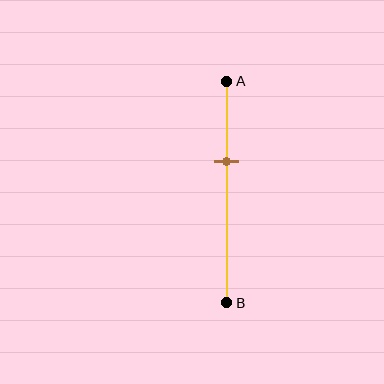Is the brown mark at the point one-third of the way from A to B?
Yes, the mark is approximately at the one-third point.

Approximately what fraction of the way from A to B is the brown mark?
The brown mark is approximately 35% of the way from A to B.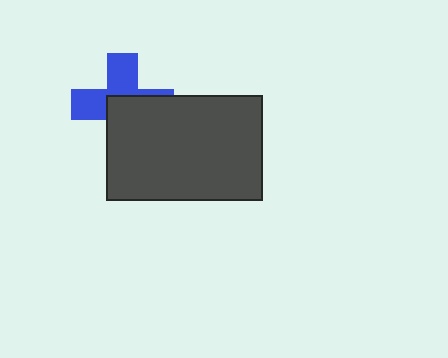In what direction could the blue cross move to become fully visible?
The blue cross could move toward the upper-left. That would shift it out from behind the dark gray rectangle entirely.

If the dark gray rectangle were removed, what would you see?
You would see the complete blue cross.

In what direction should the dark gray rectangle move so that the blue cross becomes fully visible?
The dark gray rectangle should move toward the lower-right. That is the shortest direction to clear the overlap and leave the blue cross fully visible.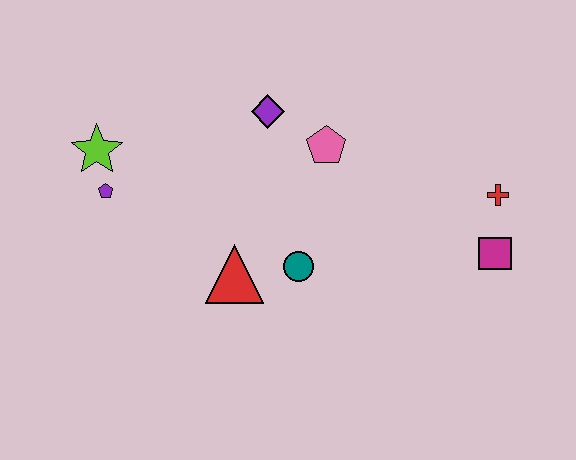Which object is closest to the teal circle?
The red triangle is closest to the teal circle.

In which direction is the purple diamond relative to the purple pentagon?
The purple diamond is to the right of the purple pentagon.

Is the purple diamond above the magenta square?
Yes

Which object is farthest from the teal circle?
The lime star is farthest from the teal circle.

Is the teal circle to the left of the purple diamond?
No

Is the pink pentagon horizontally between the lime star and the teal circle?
No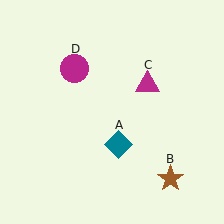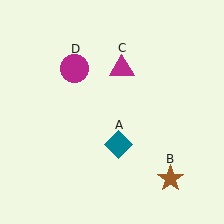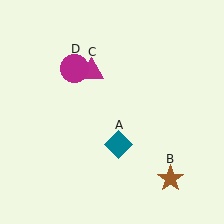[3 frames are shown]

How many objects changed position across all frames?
1 object changed position: magenta triangle (object C).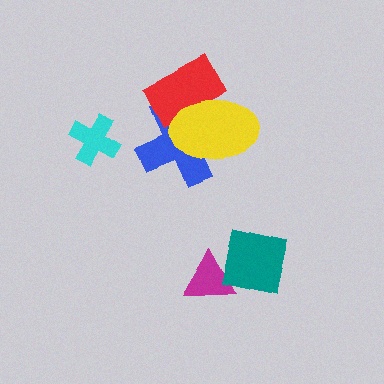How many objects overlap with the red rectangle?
2 objects overlap with the red rectangle.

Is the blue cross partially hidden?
Yes, it is partially covered by another shape.